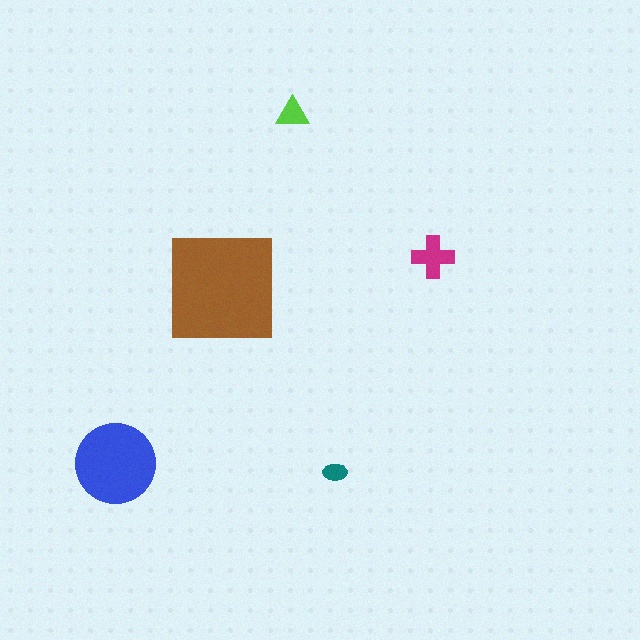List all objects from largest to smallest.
The brown square, the blue circle, the magenta cross, the lime triangle, the teal ellipse.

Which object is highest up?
The lime triangle is topmost.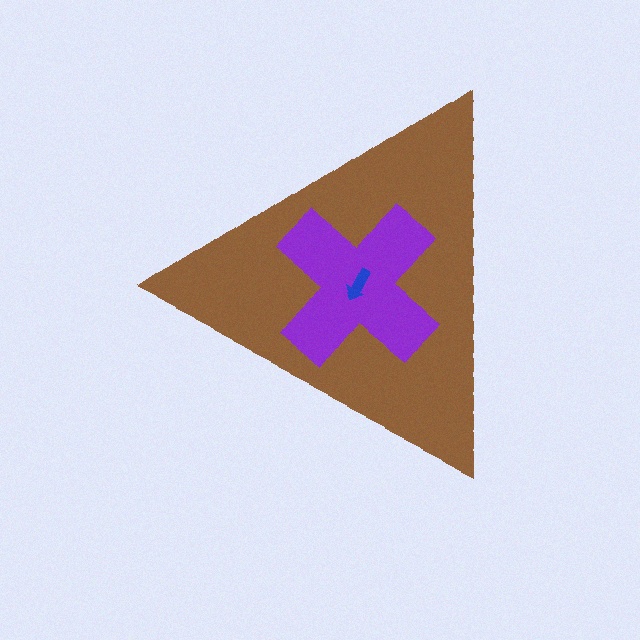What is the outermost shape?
The brown triangle.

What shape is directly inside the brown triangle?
The purple cross.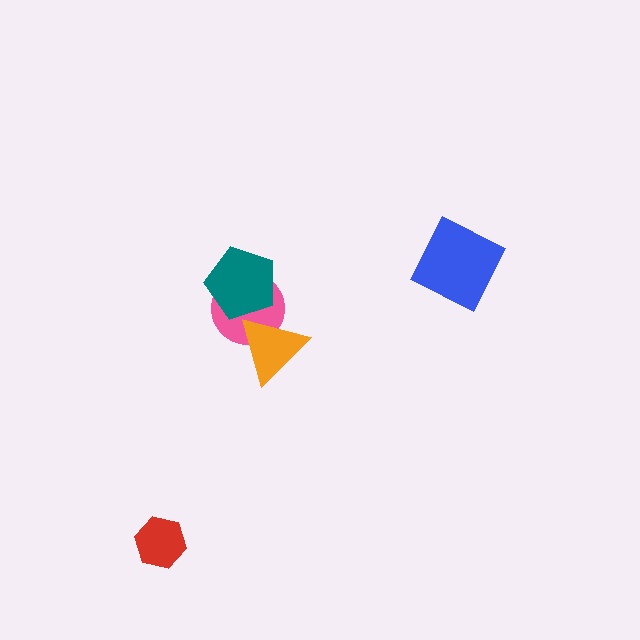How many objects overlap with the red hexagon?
0 objects overlap with the red hexagon.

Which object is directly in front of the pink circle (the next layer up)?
The orange triangle is directly in front of the pink circle.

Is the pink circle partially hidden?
Yes, it is partially covered by another shape.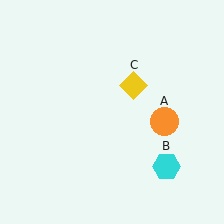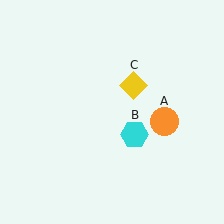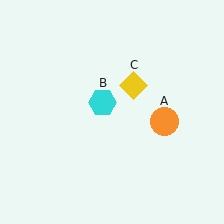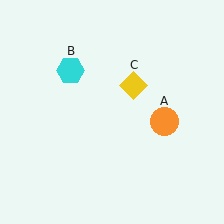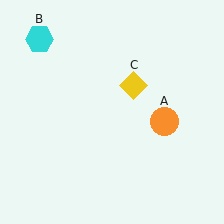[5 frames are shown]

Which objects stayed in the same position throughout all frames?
Orange circle (object A) and yellow diamond (object C) remained stationary.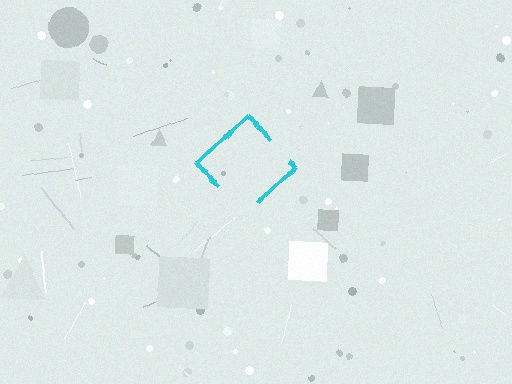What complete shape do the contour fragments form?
The contour fragments form a diamond.